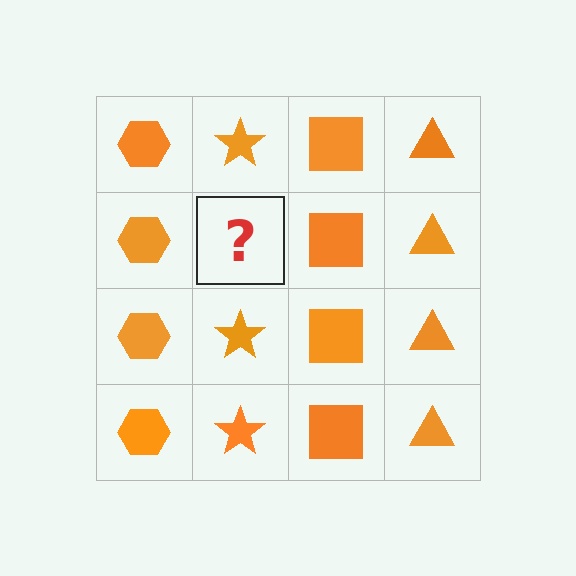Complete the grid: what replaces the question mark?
The question mark should be replaced with an orange star.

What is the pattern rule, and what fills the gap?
The rule is that each column has a consistent shape. The gap should be filled with an orange star.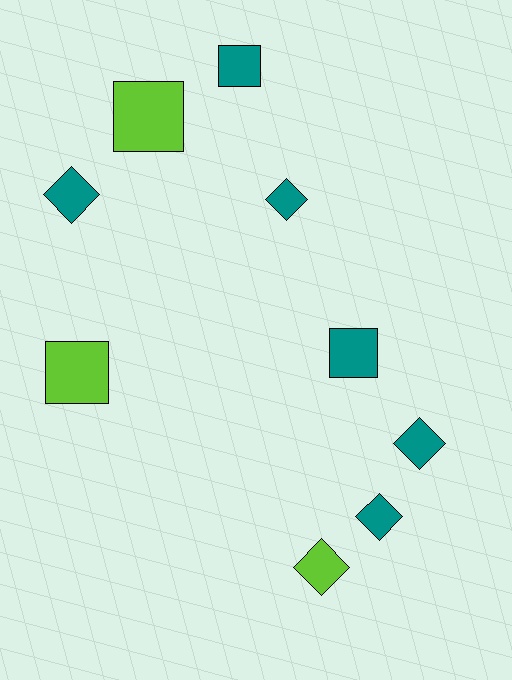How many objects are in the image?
There are 9 objects.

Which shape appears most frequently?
Diamond, with 5 objects.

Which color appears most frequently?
Teal, with 6 objects.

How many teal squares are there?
There are 2 teal squares.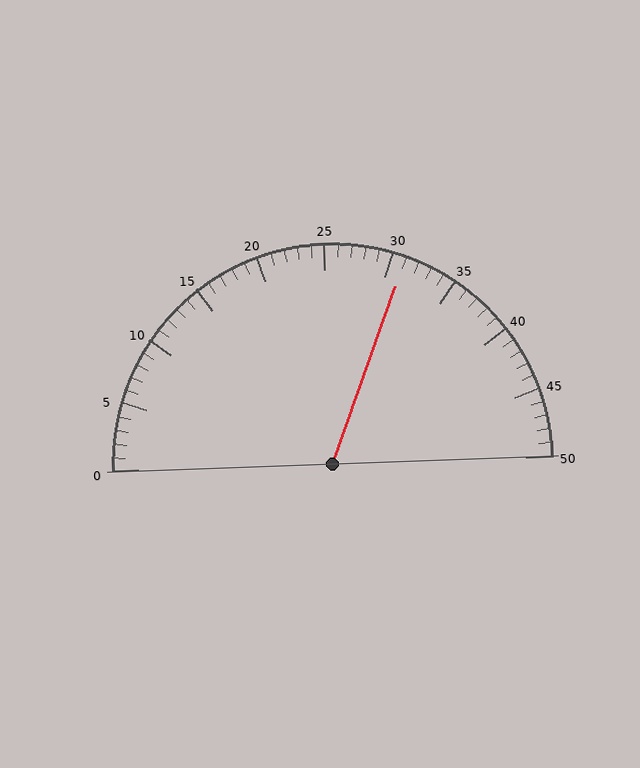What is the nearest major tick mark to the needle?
The nearest major tick mark is 30.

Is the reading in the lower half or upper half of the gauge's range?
The reading is in the upper half of the range (0 to 50).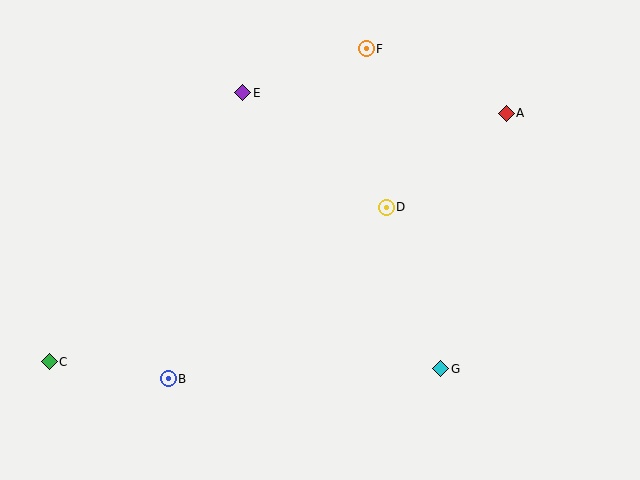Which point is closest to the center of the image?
Point D at (386, 207) is closest to the center.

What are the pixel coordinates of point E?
Point E is at (243, 93).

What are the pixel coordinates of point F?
Point F is at (366, 49).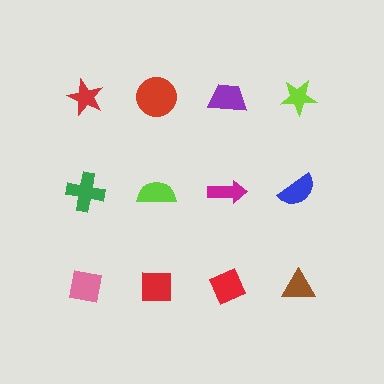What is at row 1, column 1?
A red star.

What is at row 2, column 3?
A magenta arrow.